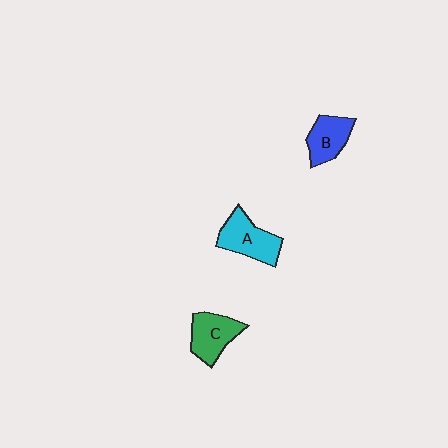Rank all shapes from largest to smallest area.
From largest to smallest: A (cyan), C (green), B (blue).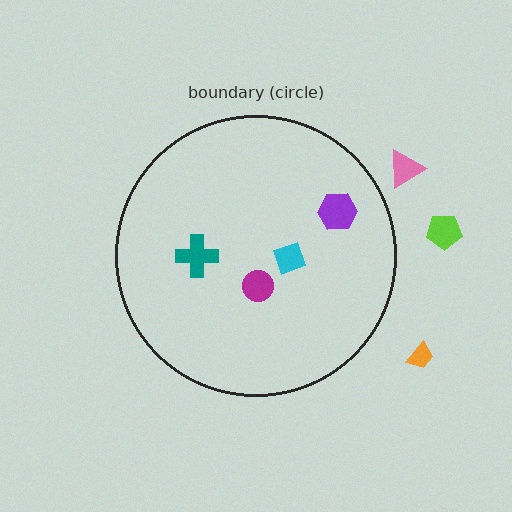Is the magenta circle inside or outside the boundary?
Inside.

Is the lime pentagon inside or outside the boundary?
Outside.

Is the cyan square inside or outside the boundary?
Inside.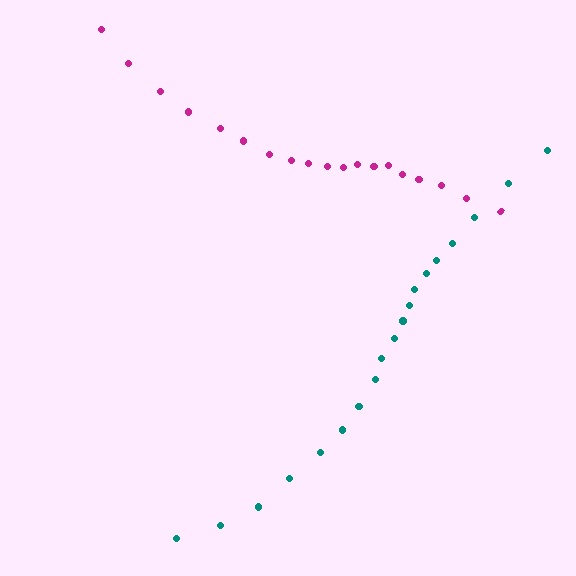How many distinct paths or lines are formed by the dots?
There are 2 distinct paths.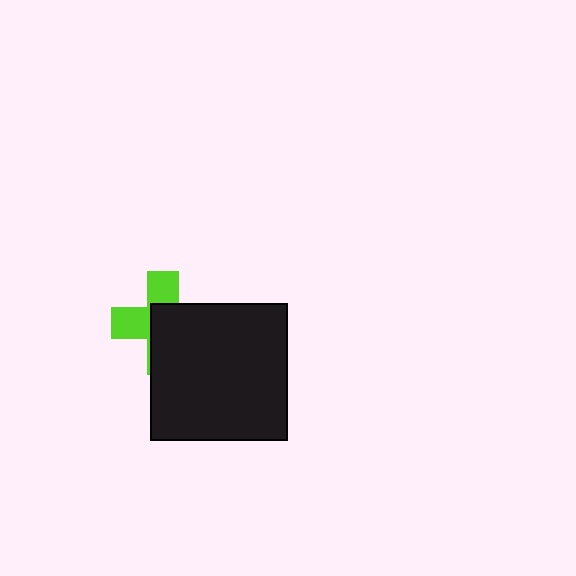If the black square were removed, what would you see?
You would see the complete lime cross.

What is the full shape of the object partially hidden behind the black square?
The partially hidden object is a lime cross.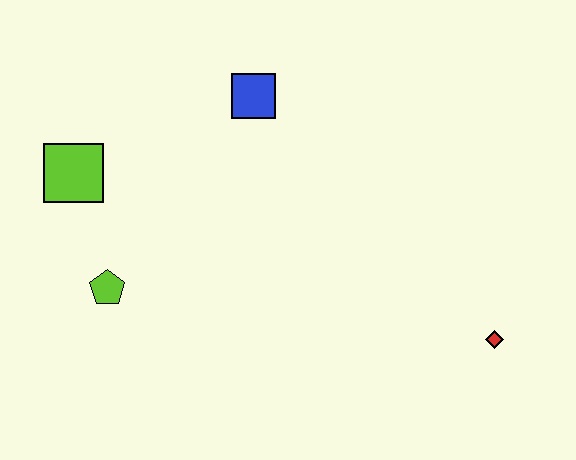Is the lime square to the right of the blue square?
No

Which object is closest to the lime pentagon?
The lime square is closest to the lime pentagon.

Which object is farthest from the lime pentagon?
The red diamond is farthest from the lime pentagon.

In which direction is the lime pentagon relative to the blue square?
The lime pentagon is below the blue square.